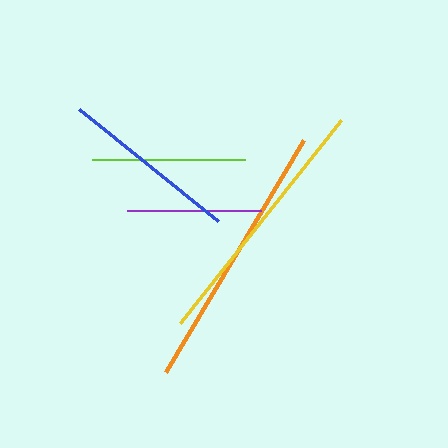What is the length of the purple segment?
The purple segment is approximately 134 pixels long.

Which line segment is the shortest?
The purple line is the shortest at approximately 134 pixels.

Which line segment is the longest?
The orange line is the longest at approximately 269 pixels.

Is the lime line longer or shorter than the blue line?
The blue line is longer than the lime line.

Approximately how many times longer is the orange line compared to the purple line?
The orange line is approximately 2.0 times the length of the purple line.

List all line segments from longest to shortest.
From longest to shortest: orange, yellow, blue, lime, purple.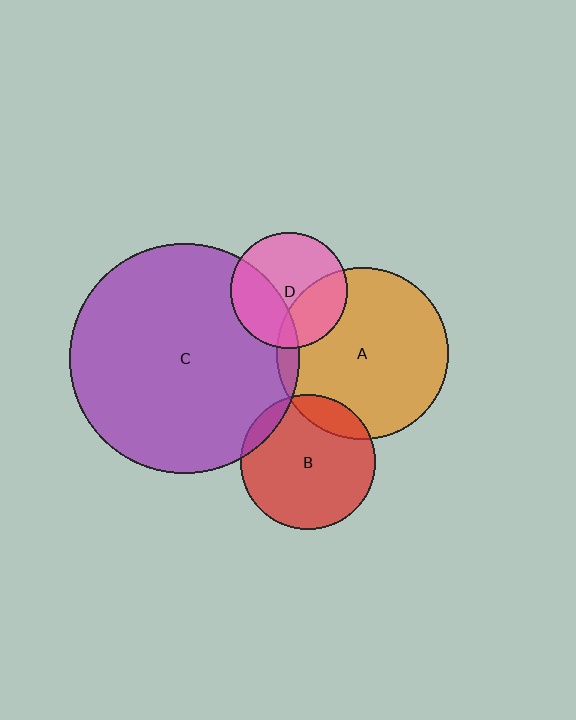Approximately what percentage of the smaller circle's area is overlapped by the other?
Approximately 30%.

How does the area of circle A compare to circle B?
Approximately 1.6 times.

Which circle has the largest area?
Circle C (purple).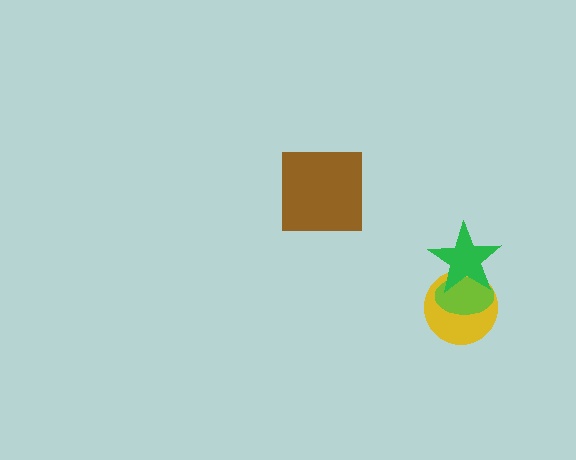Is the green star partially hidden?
No, no other shape covers it.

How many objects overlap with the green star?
2 objects overlap with the green star.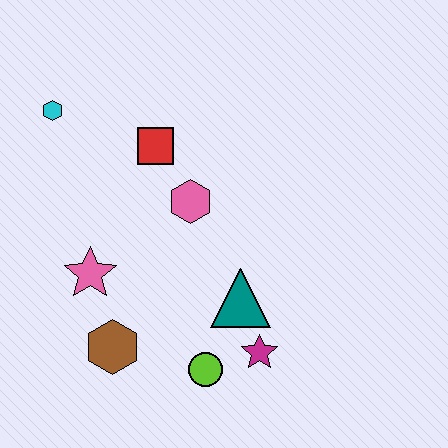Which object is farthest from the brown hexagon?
The cyan hexagon is farthest from the brown hexagon.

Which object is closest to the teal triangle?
The magenta star is closest to the teal triangle.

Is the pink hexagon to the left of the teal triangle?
Yes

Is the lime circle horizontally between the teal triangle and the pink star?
Yes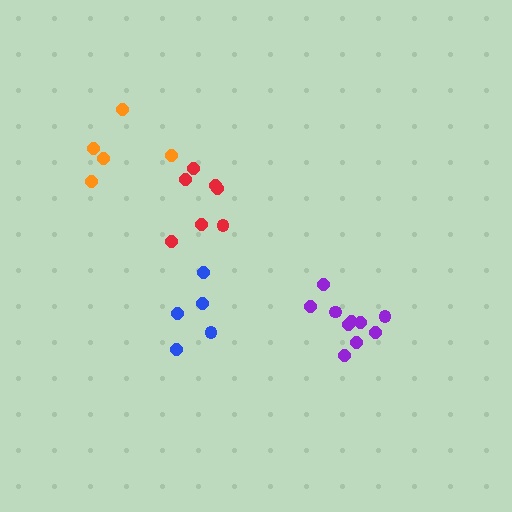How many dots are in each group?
Group 1: 5 dots, Group 2: 7 dots, Group 3: 10 dots, Group 4: 5 dots (27 total).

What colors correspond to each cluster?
The clusters are colored: blue, red, purple, orange.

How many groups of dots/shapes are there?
There are 4 groups.